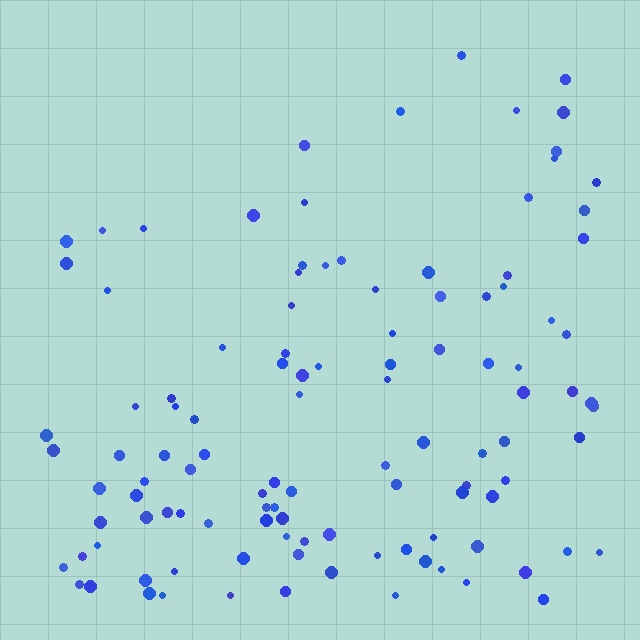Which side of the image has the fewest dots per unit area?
The top.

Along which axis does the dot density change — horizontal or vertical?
Vertical.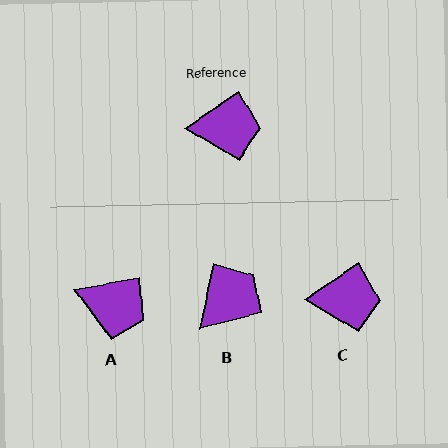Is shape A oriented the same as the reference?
No, it is off by about 24 degrees.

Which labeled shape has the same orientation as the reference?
C.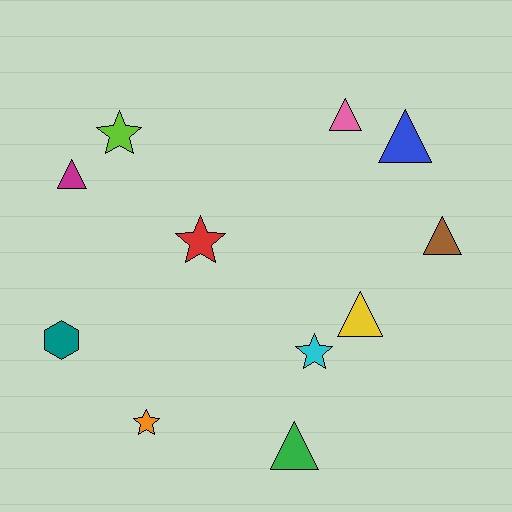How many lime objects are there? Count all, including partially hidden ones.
There is 1 lime object.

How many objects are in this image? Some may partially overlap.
There are 11 objects.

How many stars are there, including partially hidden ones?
There are 4 stars.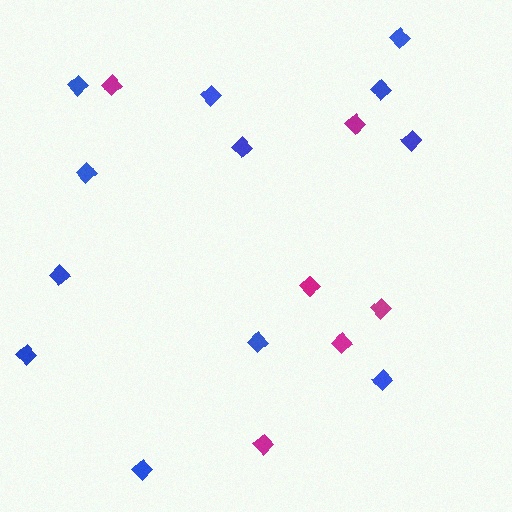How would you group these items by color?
There are 2 groups: one group of blue diamonds (12) and one group of magenta diamonds (6).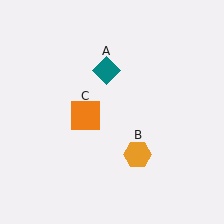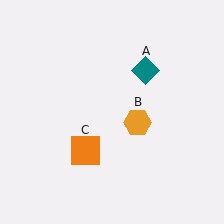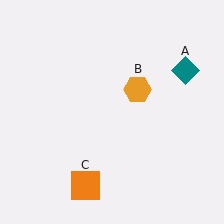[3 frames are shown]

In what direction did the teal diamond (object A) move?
The teal diamond (object A) moved right.